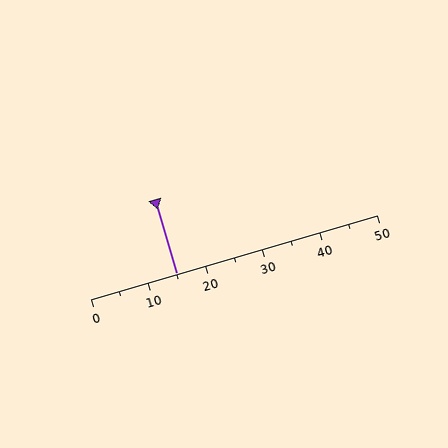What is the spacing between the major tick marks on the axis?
The major ticks are spaced 10 apart.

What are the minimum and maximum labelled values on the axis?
The axis runs from 0 to 50.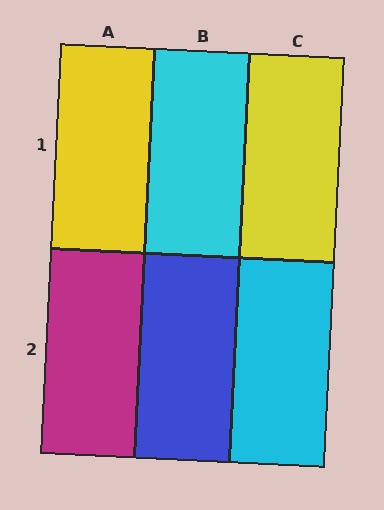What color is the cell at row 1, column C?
Yellow.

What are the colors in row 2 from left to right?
Magenta, blue, cyan.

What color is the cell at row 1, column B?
Cyan.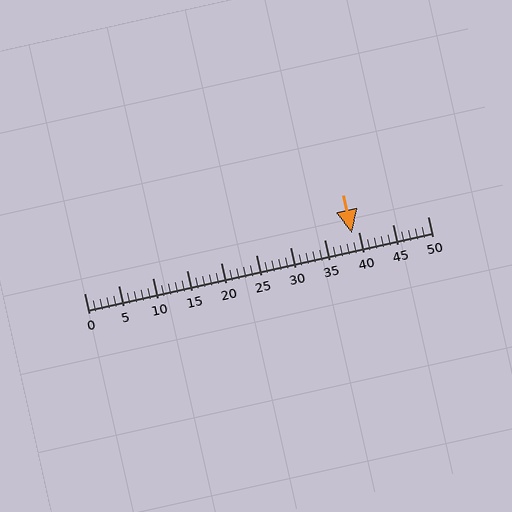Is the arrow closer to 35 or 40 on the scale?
The arrow is closer to 40.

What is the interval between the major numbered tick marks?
The major tick marks are spaced 5 units apart.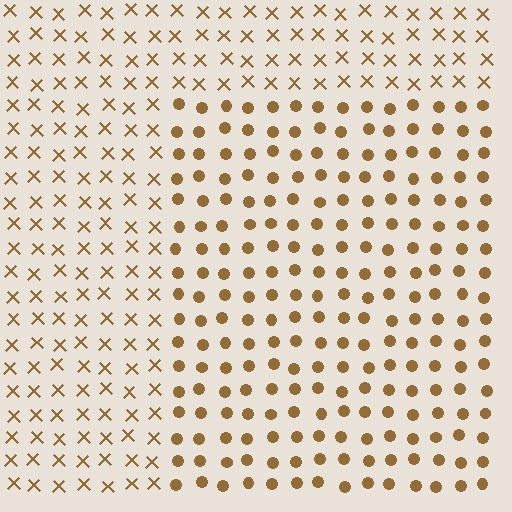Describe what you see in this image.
The image is filled with small brown elements arranged in a uniform grid. A rectangle-shaped region contains circles, while the surrounding area contains X marks. The boundary is defined purely by the change in element shape.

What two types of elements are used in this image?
The image uses circles inside the rectangle region and X marks outside it.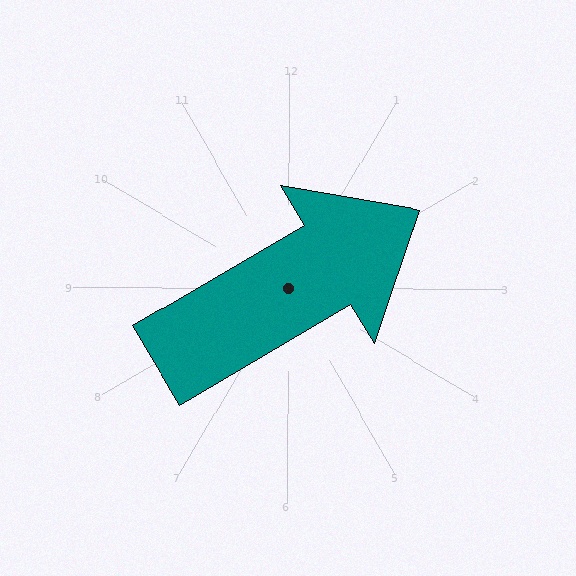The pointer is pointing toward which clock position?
Roughly 2 o'clock.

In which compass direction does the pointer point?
Northeast.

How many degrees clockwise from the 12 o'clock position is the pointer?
Approximately 59 degrees.